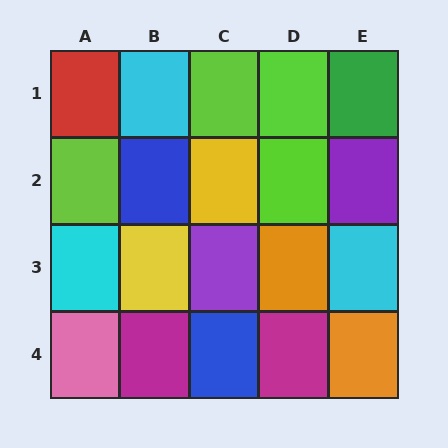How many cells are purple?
2 cells are purple.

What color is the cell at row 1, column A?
Red.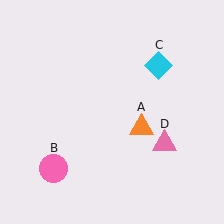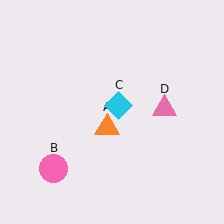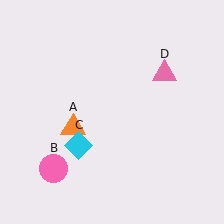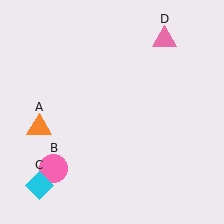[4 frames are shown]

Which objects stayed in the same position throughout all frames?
Pink circle (object B) remained stationary.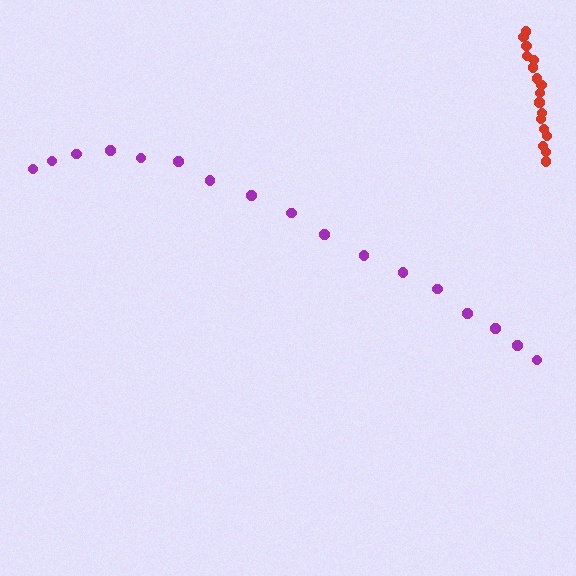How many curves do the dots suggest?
There are 2 distinct paths.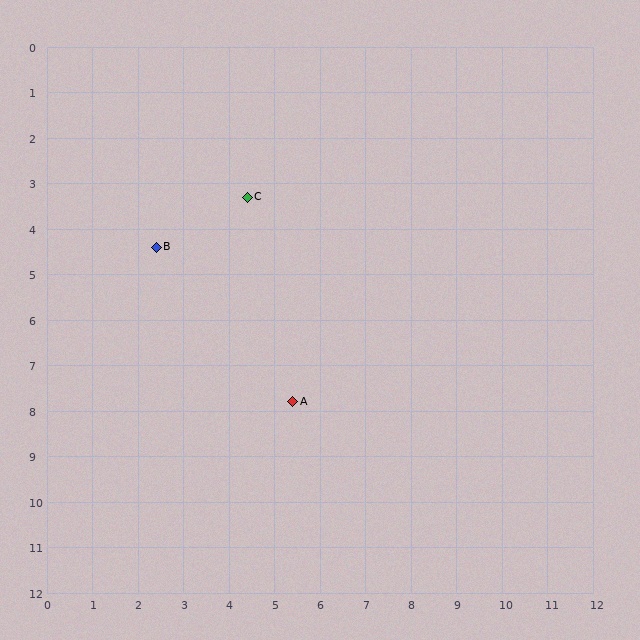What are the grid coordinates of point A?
Point A is at approximately (5.4, 7.8).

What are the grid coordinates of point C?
Point C is at approximately (4.4, 3.3).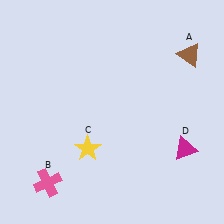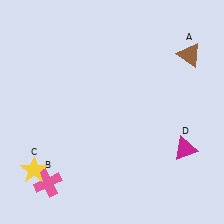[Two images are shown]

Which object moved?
The yellow star (C) moved left.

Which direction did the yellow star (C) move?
The yellow star (C) moved left.